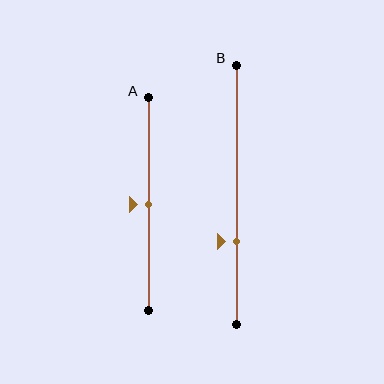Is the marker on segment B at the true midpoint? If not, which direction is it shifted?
No, the marker on segment B is shifted downward by about 18% of the segment length.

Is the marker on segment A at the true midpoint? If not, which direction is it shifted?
Yes, the marker on segment A is at the true midpoint.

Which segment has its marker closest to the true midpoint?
Segment A has its marker closest to the true midpoint.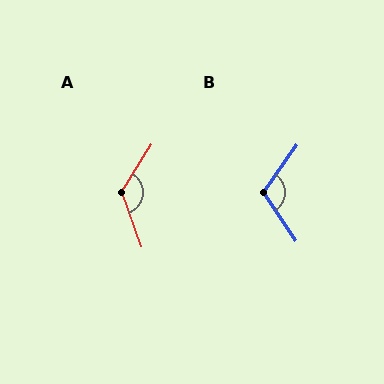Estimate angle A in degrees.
Approximately 128 degrees.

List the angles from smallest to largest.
B (111°), A (128°).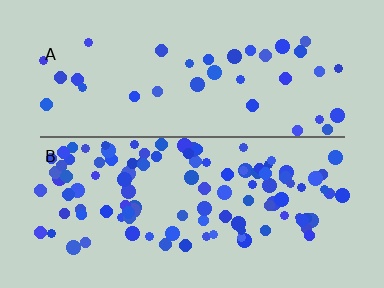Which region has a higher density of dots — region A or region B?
B (the bottom).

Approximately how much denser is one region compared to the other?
Approximately 3.0× — region B over region A.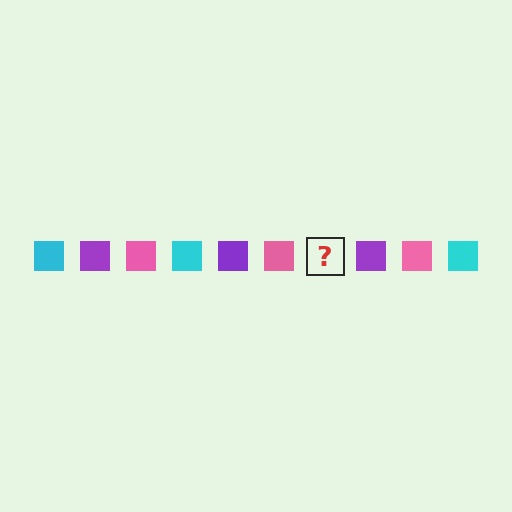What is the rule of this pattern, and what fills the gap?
The rule is that the pattern cycles through cyan, purple, pink squares. The gap should be filled with a cyan square.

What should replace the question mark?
The question mark should be replaced with a cyan square.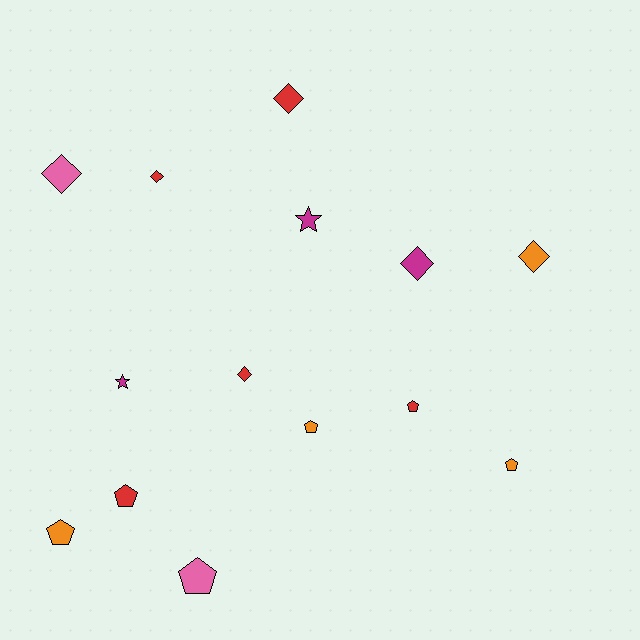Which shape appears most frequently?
Pentagon, with 6 objects.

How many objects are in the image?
There are 14 objects.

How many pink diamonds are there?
There is 1 pink diamond.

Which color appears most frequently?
Red, with 5 objects.